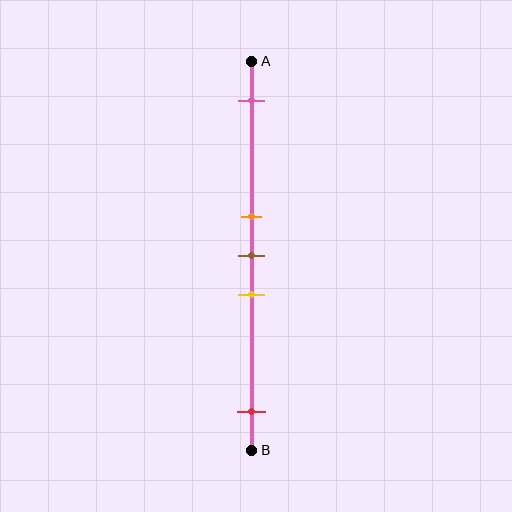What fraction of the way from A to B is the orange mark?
The orange mark is approximately 40% (0.4) of the way from A to B.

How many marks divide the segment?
There are 5 marks dividing the segment.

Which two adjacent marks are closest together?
The orange and brown marks are the closest adjacent pair.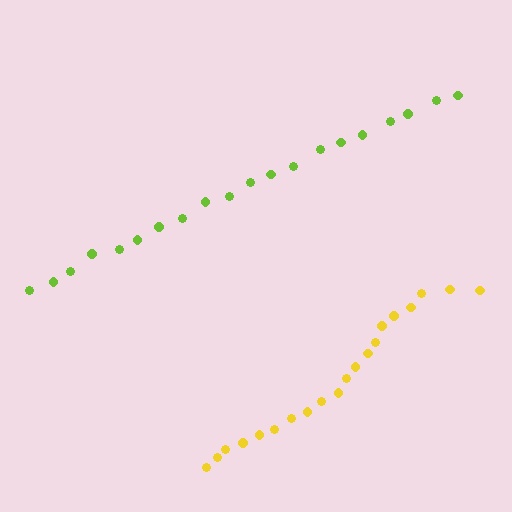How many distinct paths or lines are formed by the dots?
There are 2 distinct paths.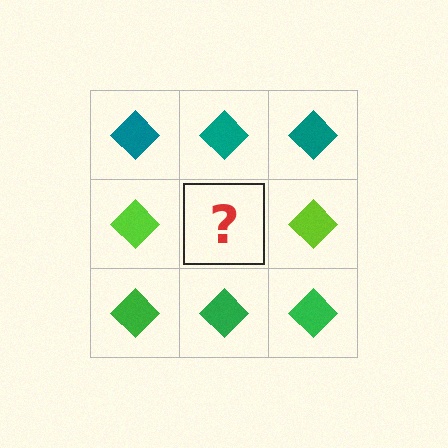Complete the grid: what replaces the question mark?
The question mark should be replaced with a lime diamond.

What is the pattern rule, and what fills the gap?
The rule is that each row has a consistent color. The gap should be filled with a lime diamond.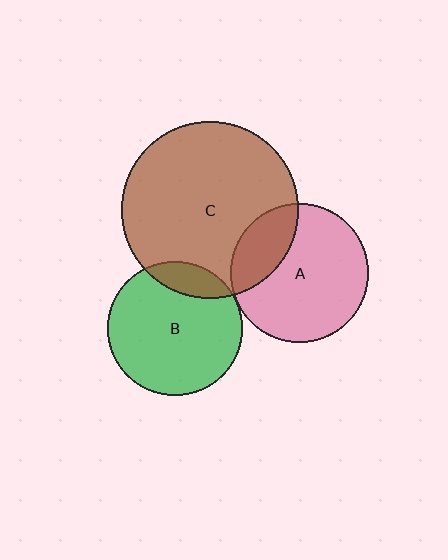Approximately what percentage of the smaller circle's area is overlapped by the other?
Approximately 25%.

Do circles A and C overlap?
Yes.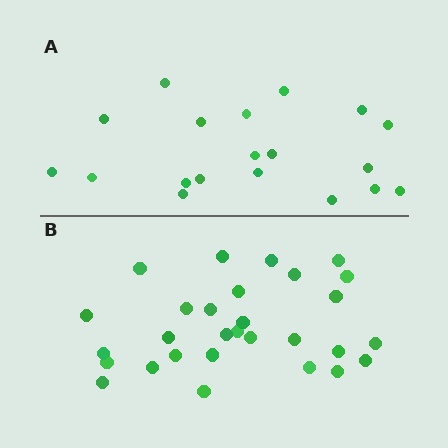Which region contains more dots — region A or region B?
Region B (the bottom region) has more dots.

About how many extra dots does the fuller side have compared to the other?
Region B has roughly 10 or so more dots than region A.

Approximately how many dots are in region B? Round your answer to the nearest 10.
About 30 dots. (The exact count is 29, which rounds to 30.)